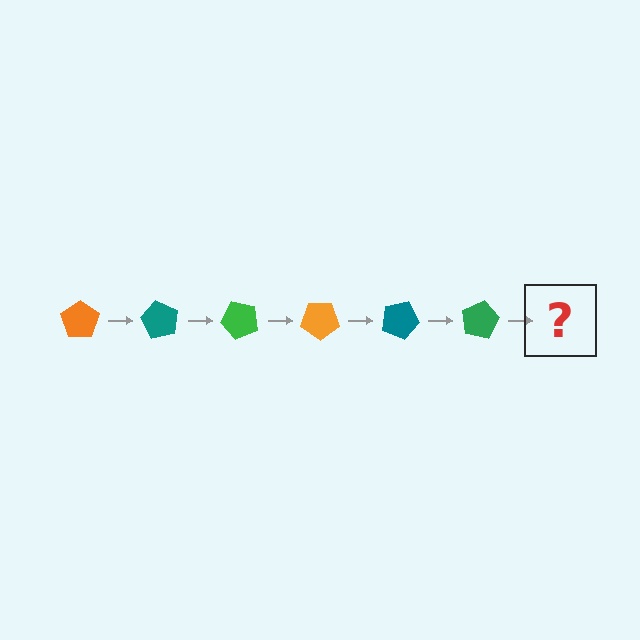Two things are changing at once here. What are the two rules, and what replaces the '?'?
The two rules are that it rotates 60 degrees each step and the color cycles through orange, teal, and green. The '?' should be an orange pentagon, rotated 360 degrees from the start.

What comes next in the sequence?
The next element should be an orange pentagon, rotated 360 degrees from the start.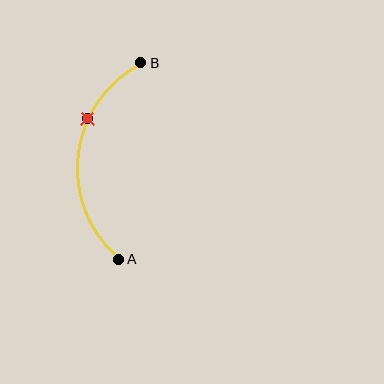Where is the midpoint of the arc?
The arc midpoint is the point on the curve farthest from the straight line joining A and B. It sits to the left of that line.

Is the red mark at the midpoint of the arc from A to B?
No. The red mark lies on the arc but is closer to endpoint B. The arc midpoint would be at the point on the curve equidistant along the arc from both A and B.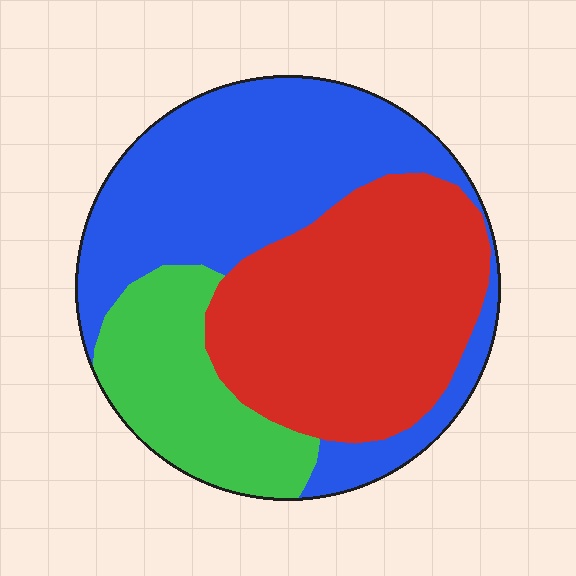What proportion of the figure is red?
Red covers about 40% of the figure.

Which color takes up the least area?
Green, at roughly 20%.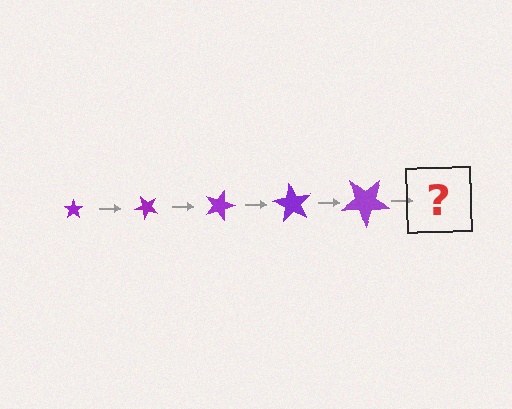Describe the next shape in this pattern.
It should be a star, larger than the previous one and rotated 225 degrees from the start.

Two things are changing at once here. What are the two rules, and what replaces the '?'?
The two rules are that the star grows larger each step and it rotates 45 degrees each step. The '?' should be a star, larger than the previous one and rotated 225 degrees from the start.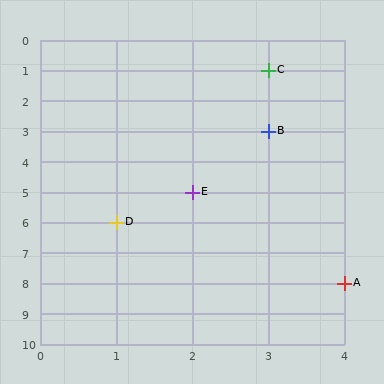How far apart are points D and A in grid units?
Points D and A are 3 columns and 2 rows apart (about 3.6 grid units diagonally).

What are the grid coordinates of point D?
Point D is at grid coordinates (1, 6).